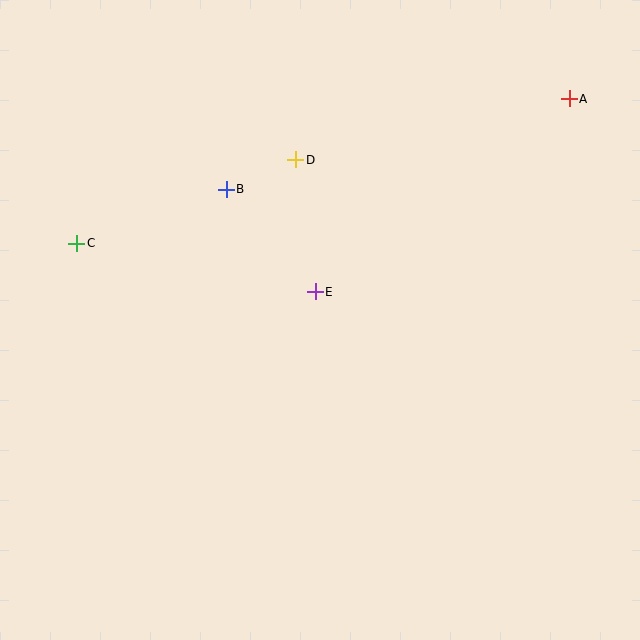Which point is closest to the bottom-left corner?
Point C is closest to the bottom-left corner.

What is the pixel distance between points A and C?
The distance between A and C is 513 pixels.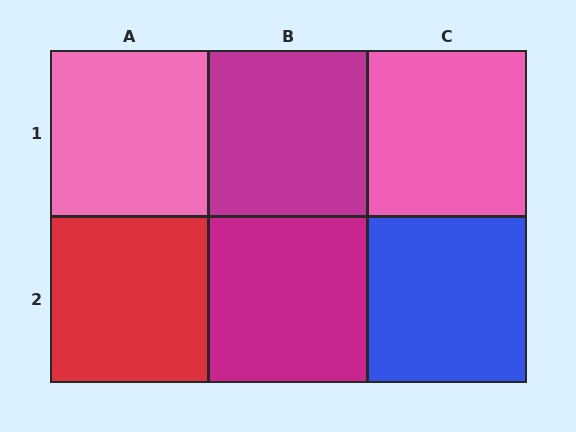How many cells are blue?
1 cell is blue.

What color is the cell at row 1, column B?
Magenta.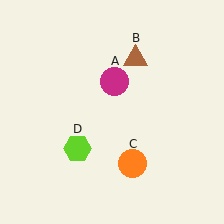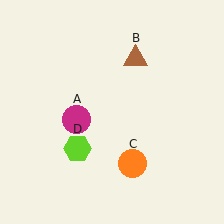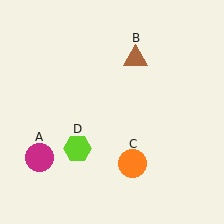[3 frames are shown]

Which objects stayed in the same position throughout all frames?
Brown triangle (object B) and orange circle (object C) and lime hexagon (object D) remained stationary.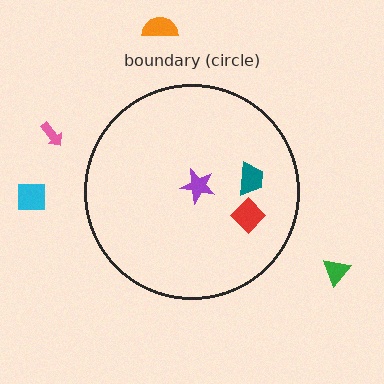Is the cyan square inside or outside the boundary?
Outside.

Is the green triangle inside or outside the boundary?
Outside.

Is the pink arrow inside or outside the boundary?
Outside.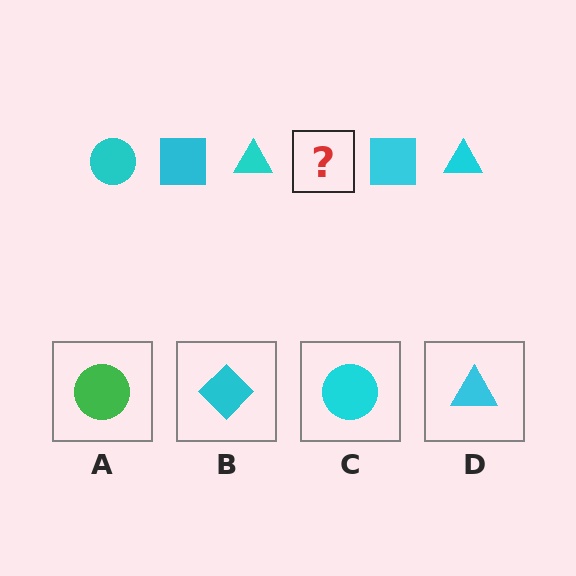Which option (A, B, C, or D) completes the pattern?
C.